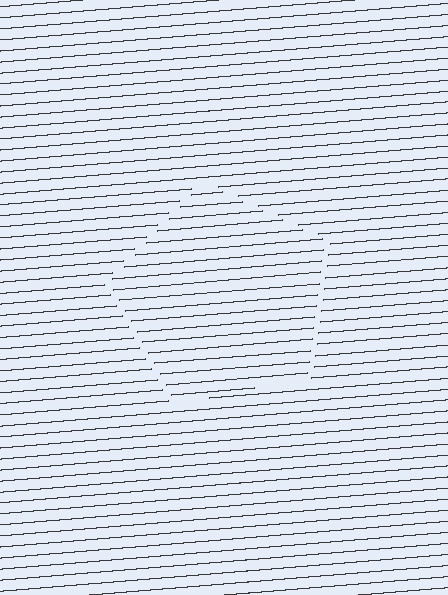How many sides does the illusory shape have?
5 sides — the line-ends trace a pentagon.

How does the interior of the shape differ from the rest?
The interior of the shape contains the same grating, shifted by half a period — the contour is defined by the phase discontinuity where line-ends from the inner and outer gratings abut.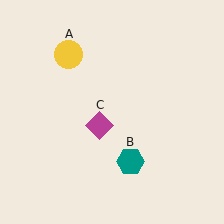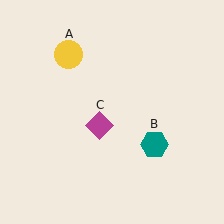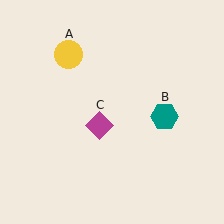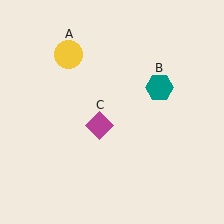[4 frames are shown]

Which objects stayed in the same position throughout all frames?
Yellow circle (object A) and magenta diamond (object C) remained stationary.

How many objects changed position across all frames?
1 object changed position: teal hexagon (object B).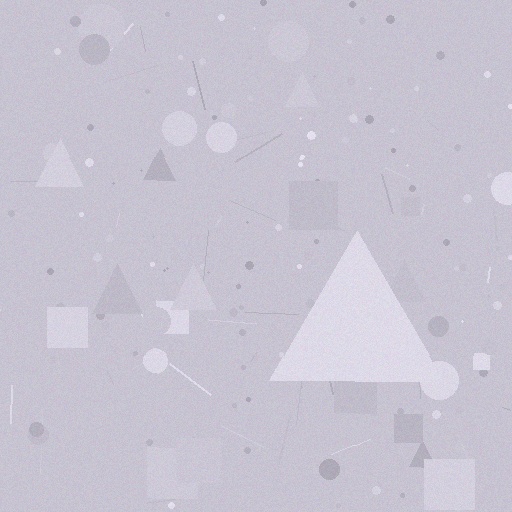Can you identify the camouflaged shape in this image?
The camouflaged shape is a triangle.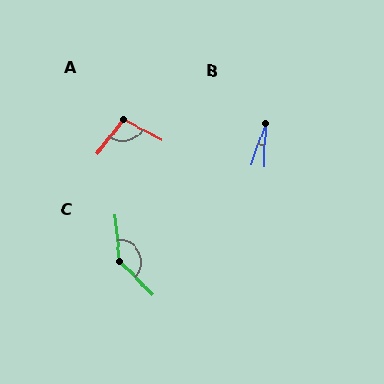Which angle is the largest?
C, at approximately 141 degrees.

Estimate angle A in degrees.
Approximately 99 degrees.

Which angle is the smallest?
B, at approximately 17 degrees.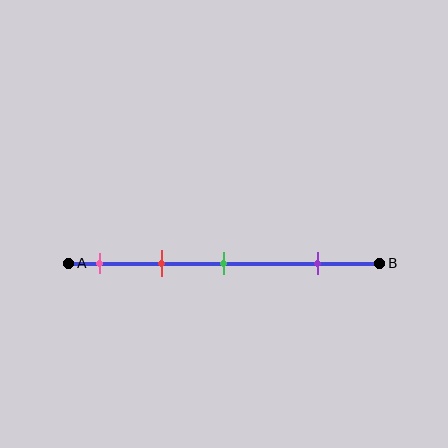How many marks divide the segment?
There are 4 marks dividing the segment.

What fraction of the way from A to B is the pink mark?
The pink mark is approximately 10% (0.1) of the way from A to B.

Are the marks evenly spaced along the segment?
No, the marks are not evenly spaced.